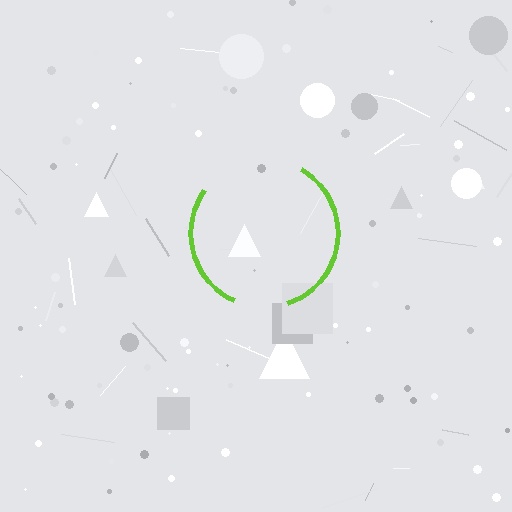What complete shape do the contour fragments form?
The contour fragments form a circle.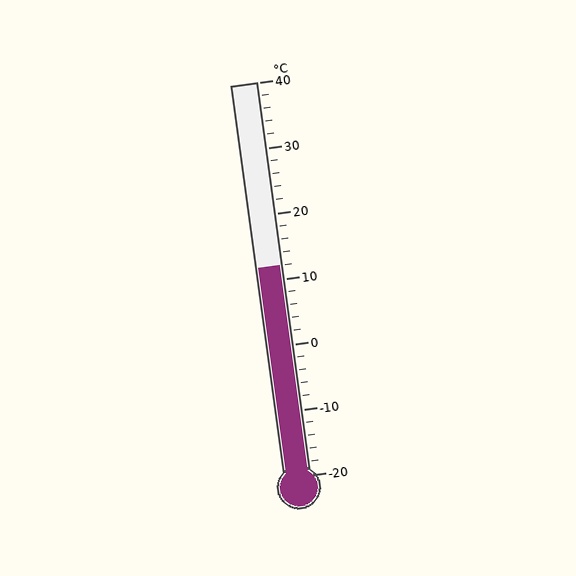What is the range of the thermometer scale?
The thermometer scale ranges from -20°C to 40°C.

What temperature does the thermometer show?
The thermometer shows approximately 12°C.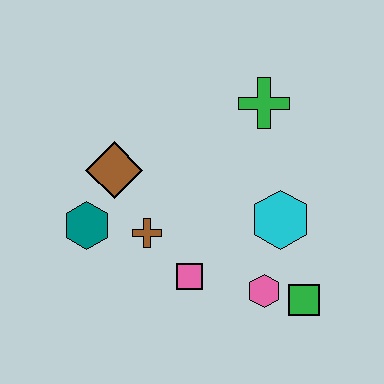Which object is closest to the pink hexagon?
The green square is closest to the pink hexagon.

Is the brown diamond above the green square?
Yes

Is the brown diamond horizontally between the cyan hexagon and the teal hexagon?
Yes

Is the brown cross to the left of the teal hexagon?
No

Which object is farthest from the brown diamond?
The green square is farthest from the brown diamond.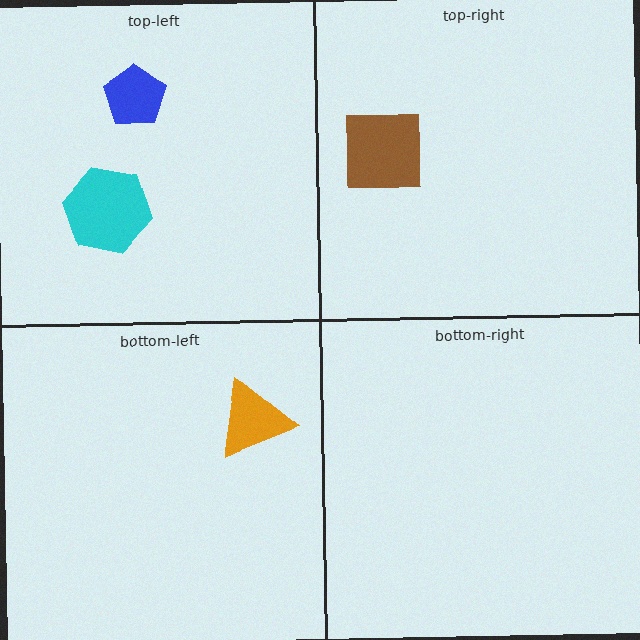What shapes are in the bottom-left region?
The orange triangle.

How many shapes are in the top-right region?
1.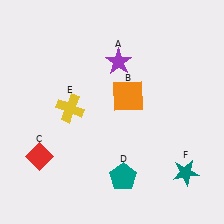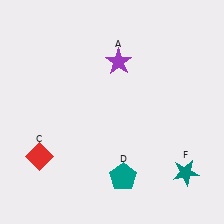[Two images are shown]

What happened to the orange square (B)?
The orange square (B) was removed in Image 2. It was in the top-right area of Image 1.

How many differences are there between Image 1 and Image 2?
There are 2 differences between the two images.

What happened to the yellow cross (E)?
The yellow cross (E) was removed in Image 2. It was in the top-left area of Image 1.